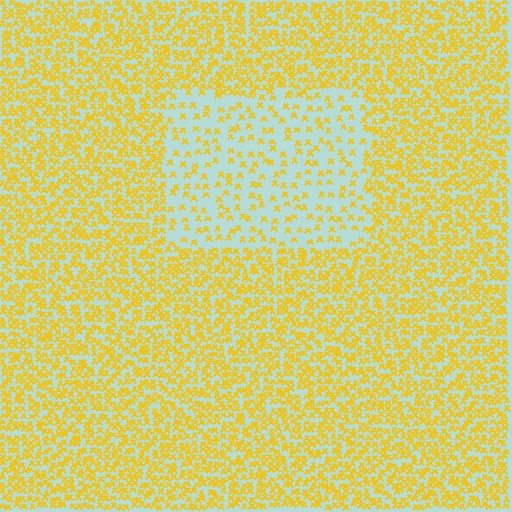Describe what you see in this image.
The image contains small yellow elements arranged at two different densities. A rectangle-shaped region is visible where the elements are less densely packed than the surrounding area.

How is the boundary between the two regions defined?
The boundary is defined by a change in element density (approximately 2.6x ratio). All elements are the same color, size, and shape.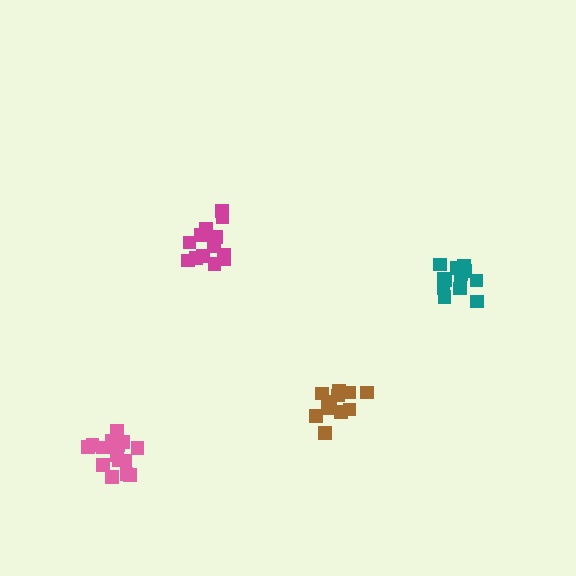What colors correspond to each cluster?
The clusters are colored: magenta, pink, teal, brown.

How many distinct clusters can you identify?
There are 4 distinct clusters.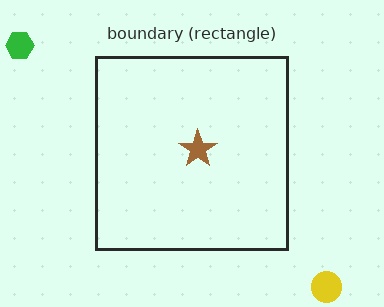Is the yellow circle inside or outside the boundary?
Outside.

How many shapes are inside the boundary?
1 inside, 2 outside.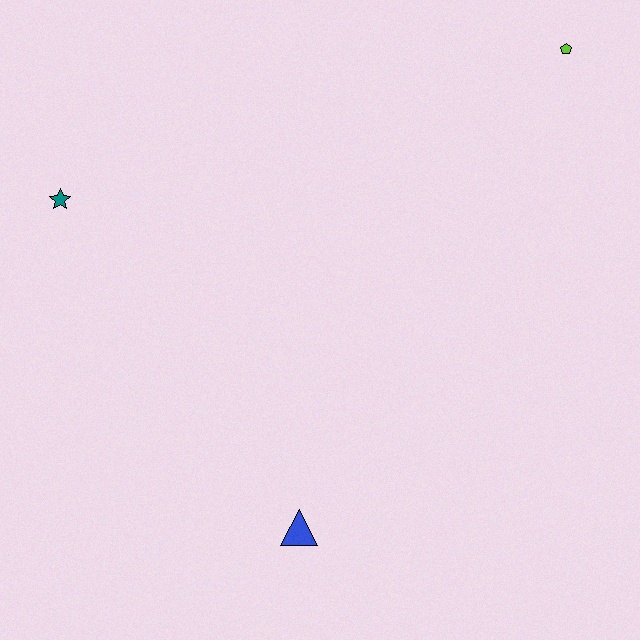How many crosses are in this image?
There are no crosses.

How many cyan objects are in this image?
There are no cyan objects.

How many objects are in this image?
There are 3 objects.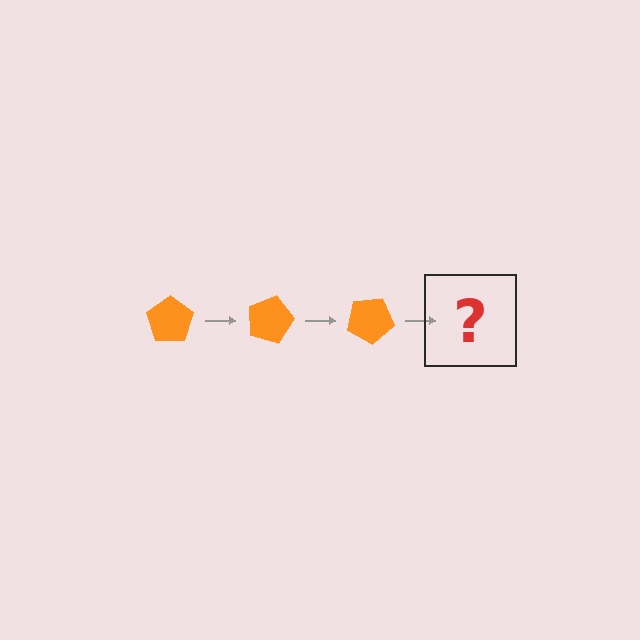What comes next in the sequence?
The next element should be an orange pentagon rotated 45 degrees.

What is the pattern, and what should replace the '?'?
The pattern is that the pentagon rotates 15 degrees each step. The '?' should be an orange pentagon rotated 45 degrees.